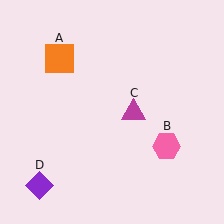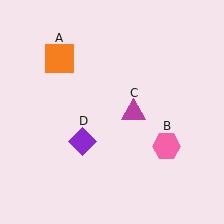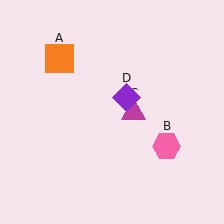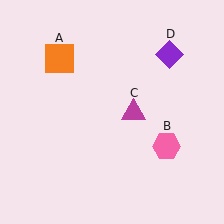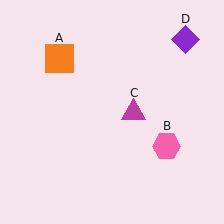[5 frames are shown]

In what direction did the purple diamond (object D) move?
The purple diamond (object D) moved up and to the right.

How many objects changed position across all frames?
1 object changed position: purple diamond (object D).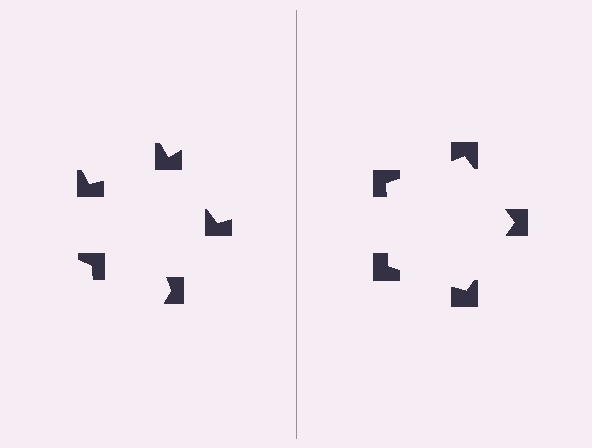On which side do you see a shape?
An illusory pentagon appears on the right side. On the left side the wedge cuts are rotated, so no coherent shape forms.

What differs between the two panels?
The notched squares are positioned identically on both sides; only the wedge orientations differ. On the right they align to a pentagon; on the left they are misaligned.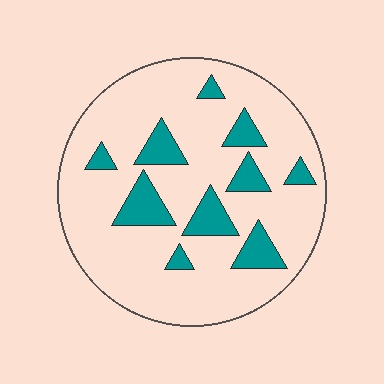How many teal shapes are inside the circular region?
10.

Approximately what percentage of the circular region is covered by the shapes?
Approximately 20%.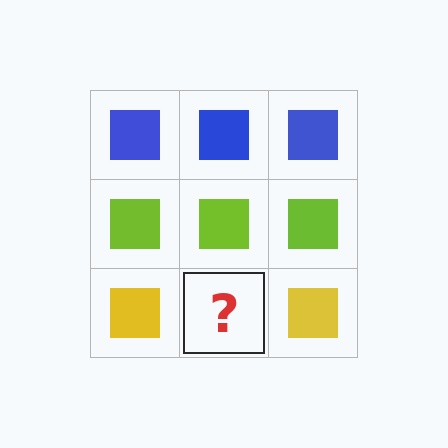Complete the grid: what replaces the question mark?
The question mark should be replaced with a yellow square.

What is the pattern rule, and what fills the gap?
The rule is that each row has a consistent color. The gap should be filled with a yellow square.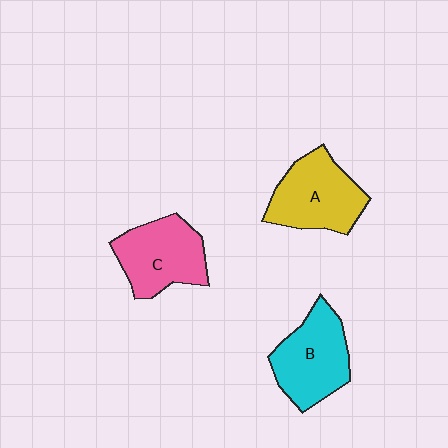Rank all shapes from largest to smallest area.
From largest to smallest: A (yellow), B (cyan), C (pink).